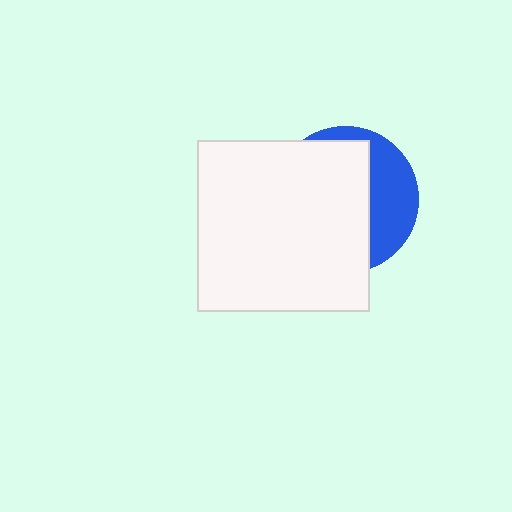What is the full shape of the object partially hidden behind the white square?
The partially hidden object is a blue circle.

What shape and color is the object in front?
The object in front is a white square.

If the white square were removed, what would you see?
You would see the complete blue circle.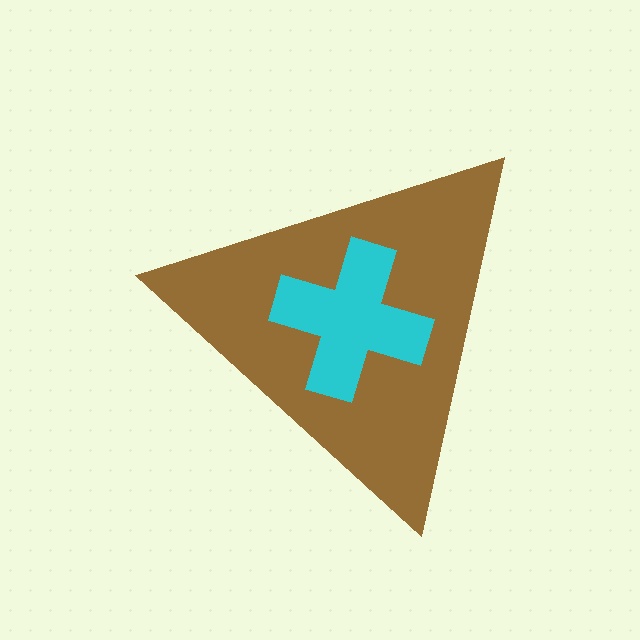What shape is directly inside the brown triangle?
The cyan cross.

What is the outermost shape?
The brown triangle.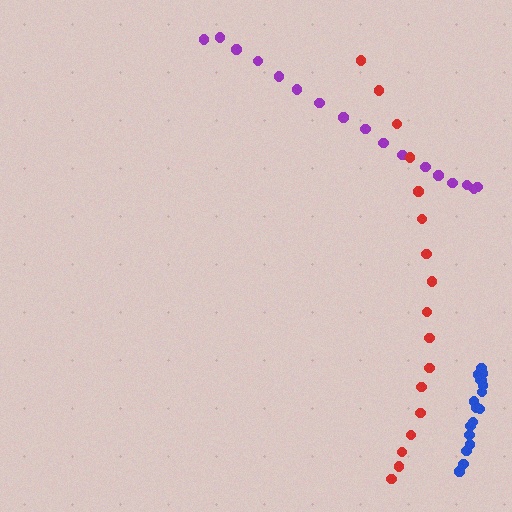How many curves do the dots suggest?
There are 3 distinct paths.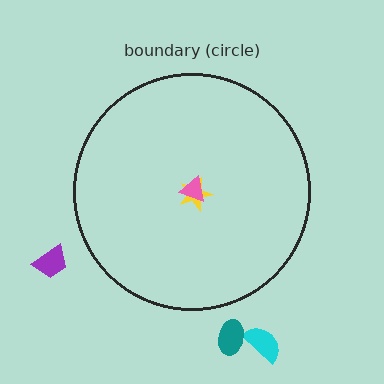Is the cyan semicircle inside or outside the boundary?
Outside.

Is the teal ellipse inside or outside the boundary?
Outside.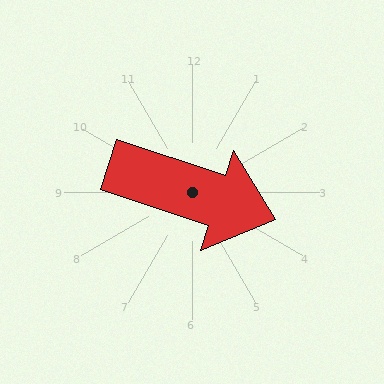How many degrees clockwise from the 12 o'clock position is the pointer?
Approximately 108 degrees.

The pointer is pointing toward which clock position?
Roughly 4 o'clock.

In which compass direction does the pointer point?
East.